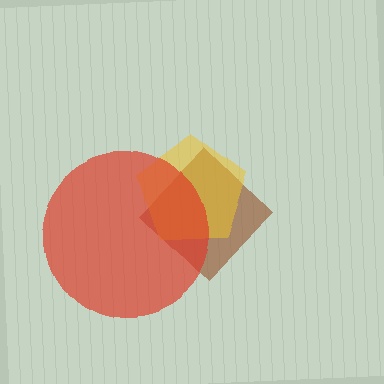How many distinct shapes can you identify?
There are 3 distinct shapes: a brown diamond, a yellow pentagon, a red circle.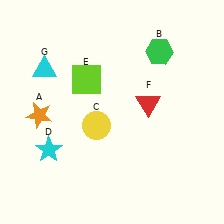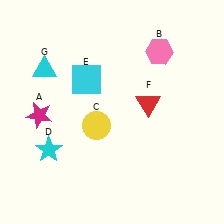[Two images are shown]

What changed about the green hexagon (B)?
In Image 1, B is green. In Image 2, it changed to pink.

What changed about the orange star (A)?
In Image 1, A is orange. In Image 2, it changed to magenta.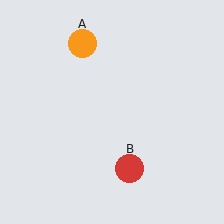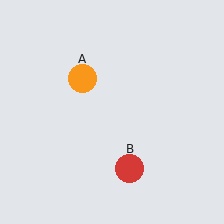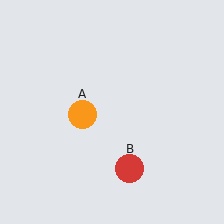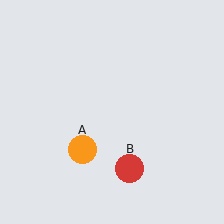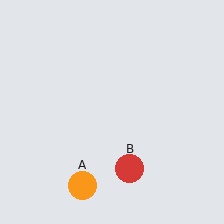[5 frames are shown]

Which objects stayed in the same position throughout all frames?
Red circle (object B) remained stationary.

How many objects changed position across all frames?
1 object changed position: orange circle (object A).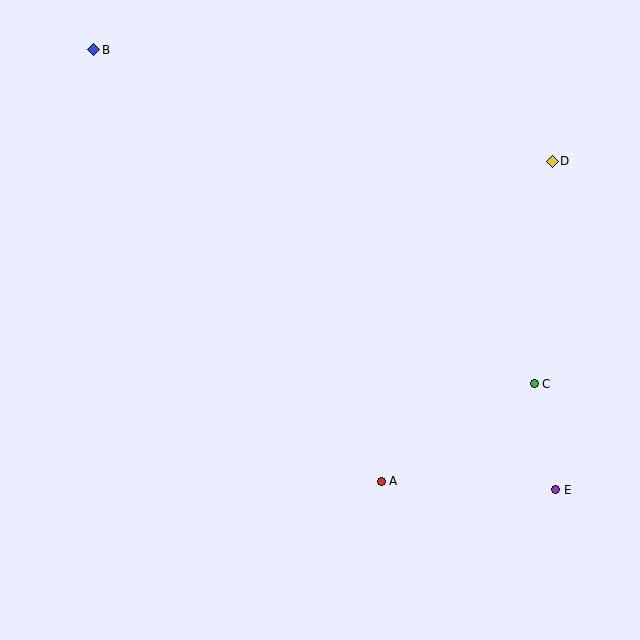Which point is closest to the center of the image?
Point A at (381, 481) is closest to the center.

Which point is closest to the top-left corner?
Point B is closest to the top-left corner.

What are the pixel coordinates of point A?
Point A is at (381, 481).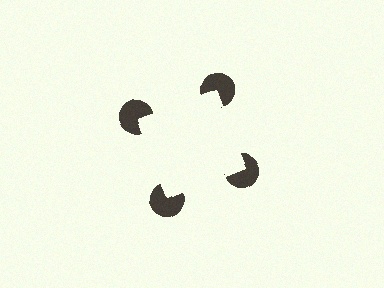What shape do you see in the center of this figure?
An illusory square — its edges are inferred from the aligned wedge cuts in the pac-man discs, not physically drawn.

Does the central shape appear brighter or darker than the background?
It typically appears slightly brighter than the background, even though no actual brightness change is drawn.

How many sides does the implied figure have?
4 sides.